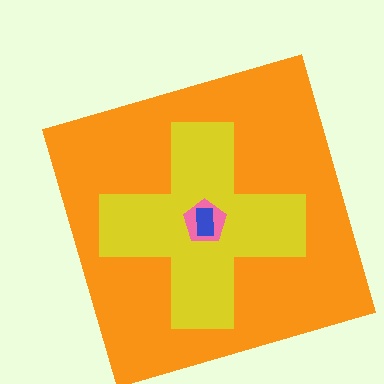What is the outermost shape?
The orange square.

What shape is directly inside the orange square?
The yellow cross.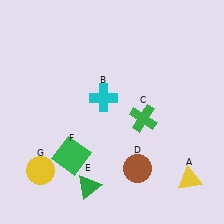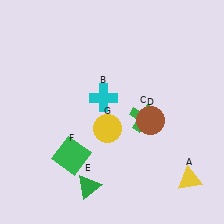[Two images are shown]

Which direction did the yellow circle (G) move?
The yellow circle (G) moved right.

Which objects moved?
The objects that moved are: the brown circle (D), the yellow circle (G).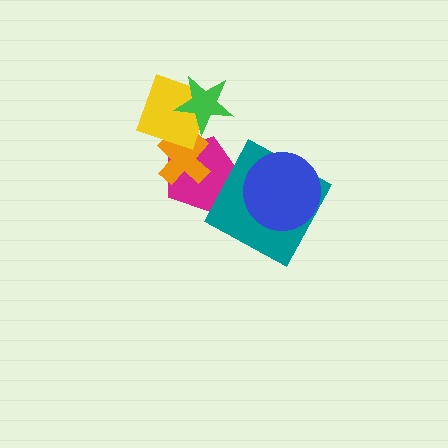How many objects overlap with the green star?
1 object overlaps with the green star.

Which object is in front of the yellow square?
The green star is in front of the yellow square.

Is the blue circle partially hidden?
No, no other shape covers it.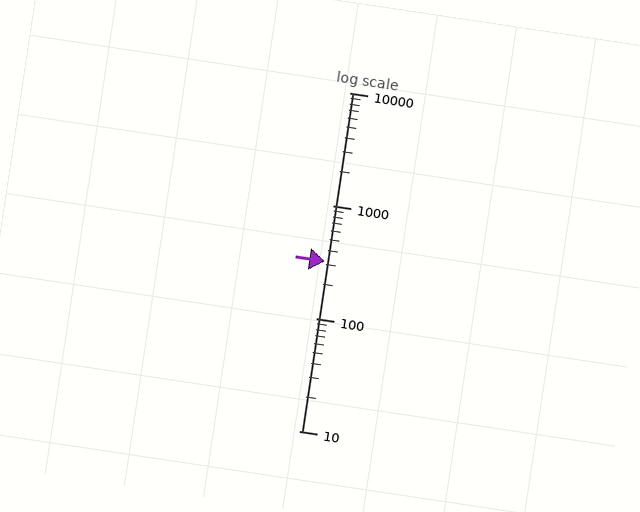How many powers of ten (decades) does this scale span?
The scale spans 3 decades, from 10 to 10000.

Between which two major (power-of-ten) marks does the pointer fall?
The pointer is between 100 and 1000.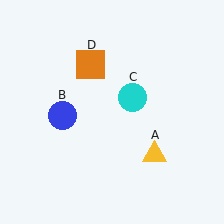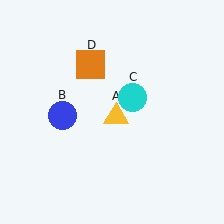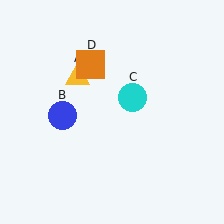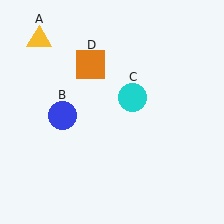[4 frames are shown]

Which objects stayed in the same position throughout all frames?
Blue circle (object B) and cyan circle (object C) and orange square (object D) remained stationary.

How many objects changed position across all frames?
1 object changed position: yellow triangle (object A).